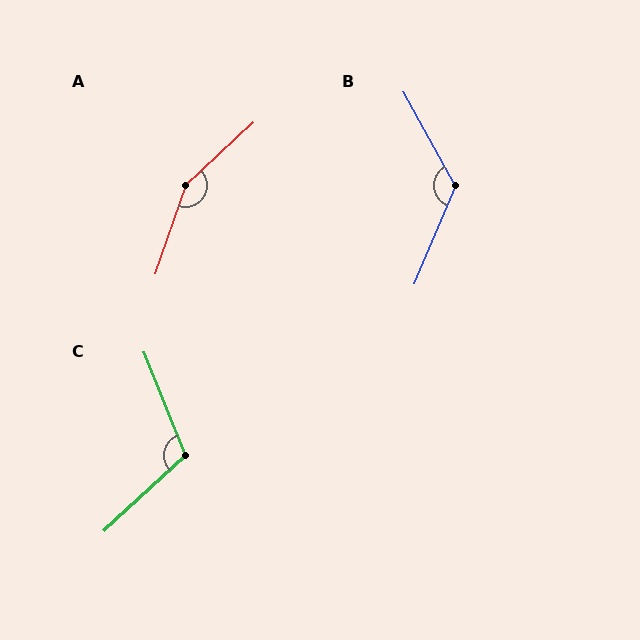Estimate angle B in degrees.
Approximately 128 degrees.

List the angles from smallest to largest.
C (111°), B (128°), A (152°).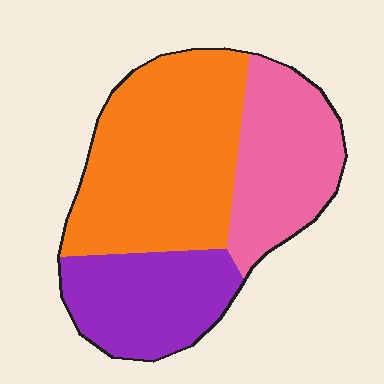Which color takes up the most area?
Orange, at roughly 45%.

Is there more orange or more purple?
Orange.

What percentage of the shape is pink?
Pink takes up about one quarter (1/4) of the shape.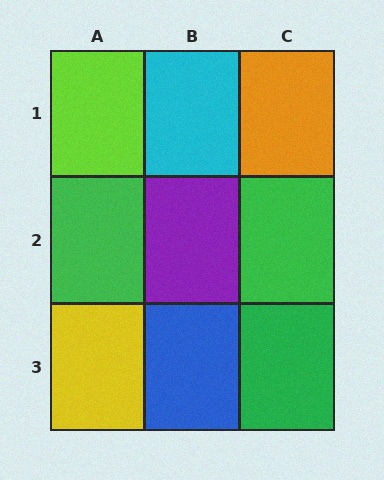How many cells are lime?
1 cell is lime.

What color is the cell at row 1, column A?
Lime.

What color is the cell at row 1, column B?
Cyan.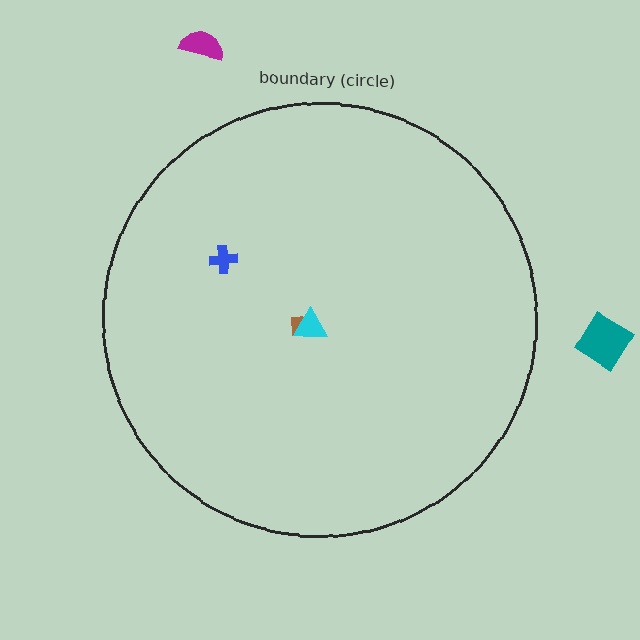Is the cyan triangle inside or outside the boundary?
Inside.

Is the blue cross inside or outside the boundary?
Inside.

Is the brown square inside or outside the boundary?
Inside.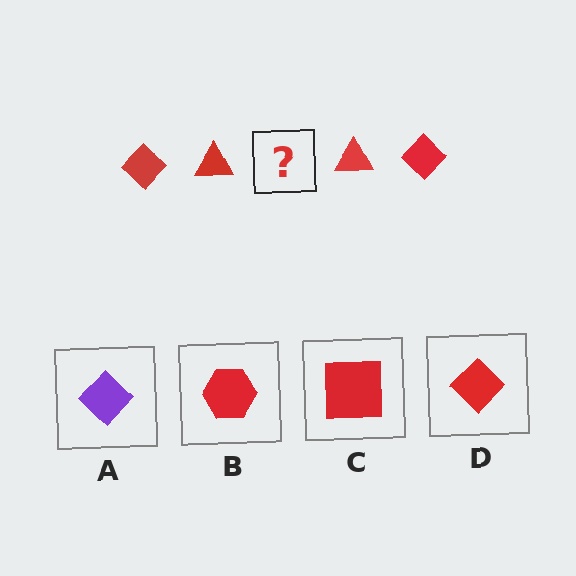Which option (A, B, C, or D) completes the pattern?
D.